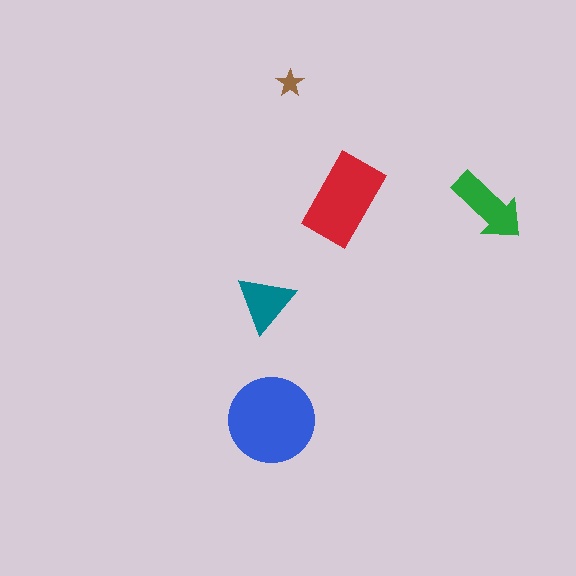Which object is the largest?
The blue circle.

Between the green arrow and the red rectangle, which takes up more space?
The red rectangle.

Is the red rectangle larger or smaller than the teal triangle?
Larger.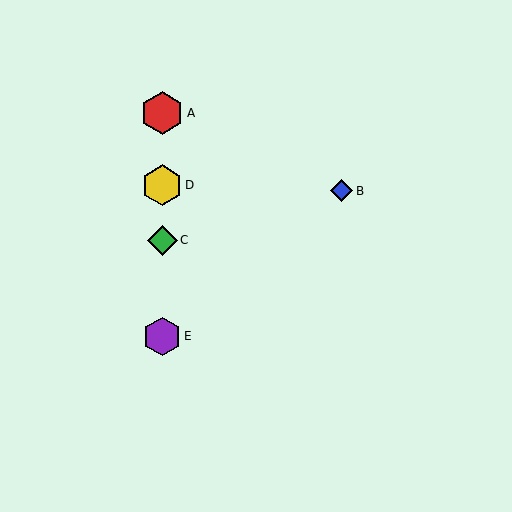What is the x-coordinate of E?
Object E is at x≈162.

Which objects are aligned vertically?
Objects A, C, D, E are aligned vertically.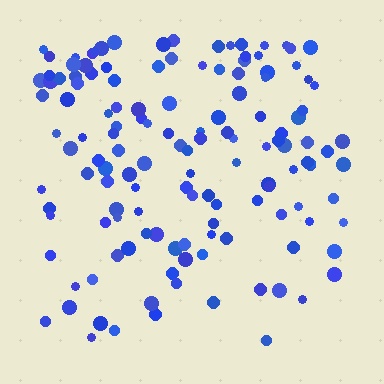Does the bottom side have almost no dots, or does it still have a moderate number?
Still a moderate number, just noticeably fewer than the top.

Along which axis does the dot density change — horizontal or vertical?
Vertical.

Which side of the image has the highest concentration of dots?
The top.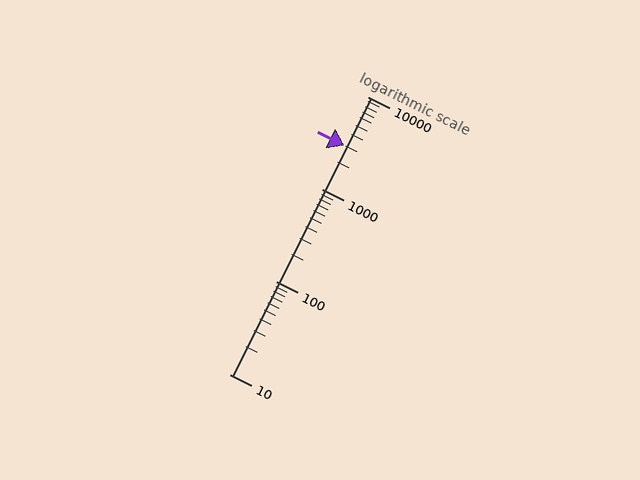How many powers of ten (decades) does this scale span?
The scale spans 3 decades, from 10 to 10000.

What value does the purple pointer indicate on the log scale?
The pointer indicates approximately 3000.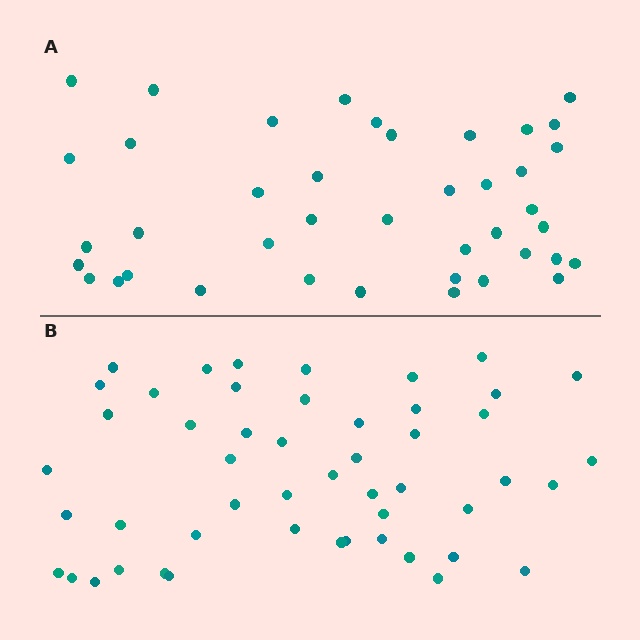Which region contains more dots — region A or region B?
Region B (the bottom region) has more dots.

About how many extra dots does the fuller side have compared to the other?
Region B has roughly 8 or so more dots than region A.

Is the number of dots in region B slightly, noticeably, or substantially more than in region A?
Region B has only slightly more — the two regions are fairly close. The ratio is roughly 1.2 to 1.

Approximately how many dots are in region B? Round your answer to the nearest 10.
About 50 dots.